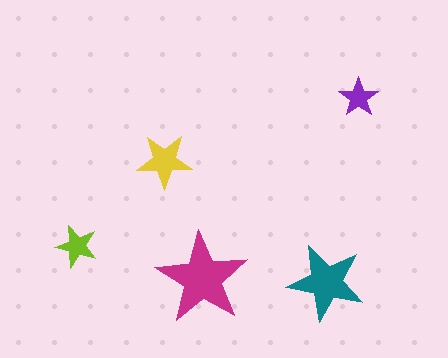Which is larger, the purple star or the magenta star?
The magenta one.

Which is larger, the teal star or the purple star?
The teal one.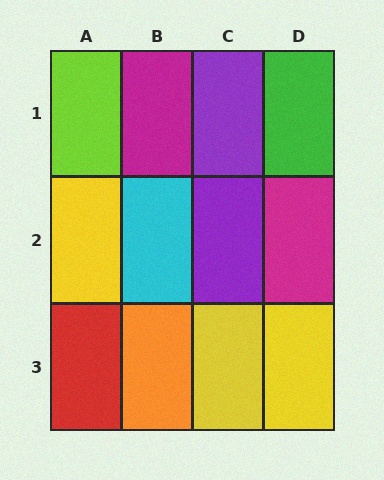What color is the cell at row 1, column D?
Green.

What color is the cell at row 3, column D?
Yellow.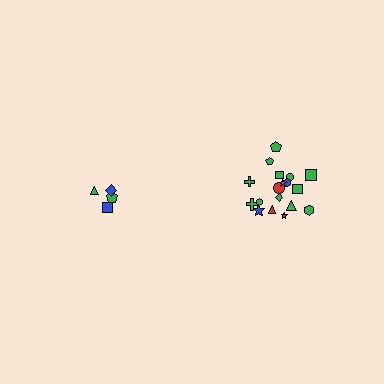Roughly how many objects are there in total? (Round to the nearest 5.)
Roughly 20 objects in total.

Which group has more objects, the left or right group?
The right group.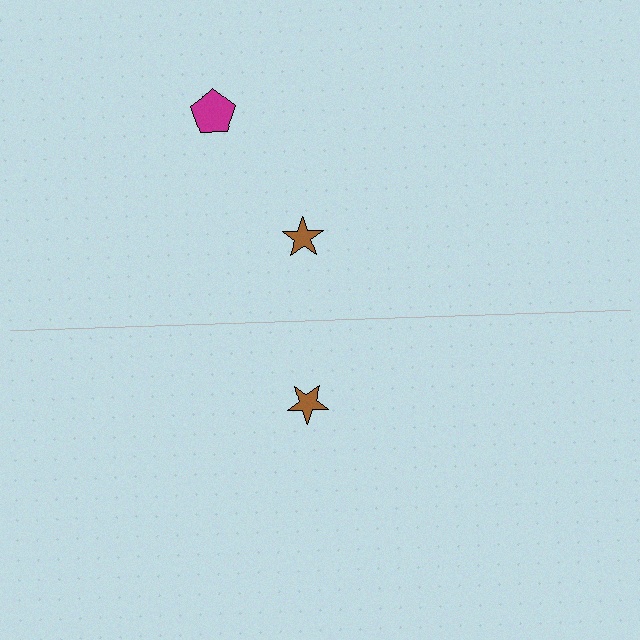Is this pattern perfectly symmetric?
No, the pattern is not perfectly symmetric. A magenta pentagon is missing from the bottom side.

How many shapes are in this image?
There are 3 shapes in this image.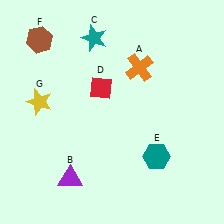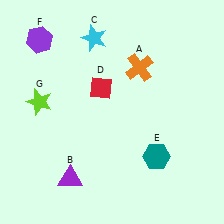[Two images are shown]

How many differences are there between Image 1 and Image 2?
There are 3 differences between the two images.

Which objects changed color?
C changed from teal to cyan. F changed from brown to purple. G changed from yellow to lime.